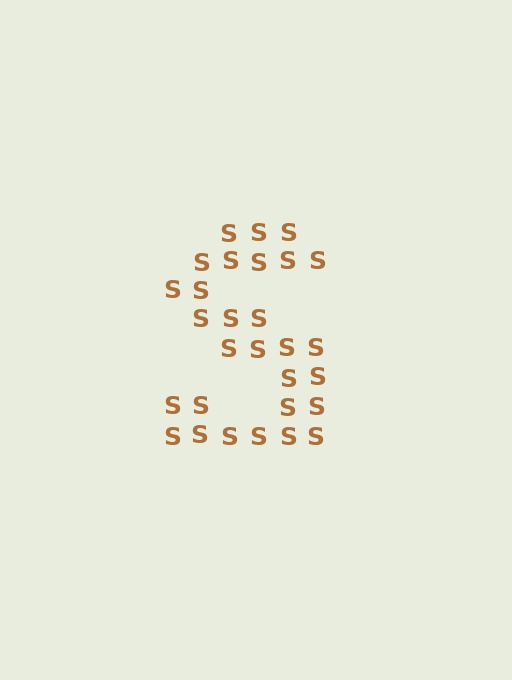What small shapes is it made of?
It is made of small letter S's.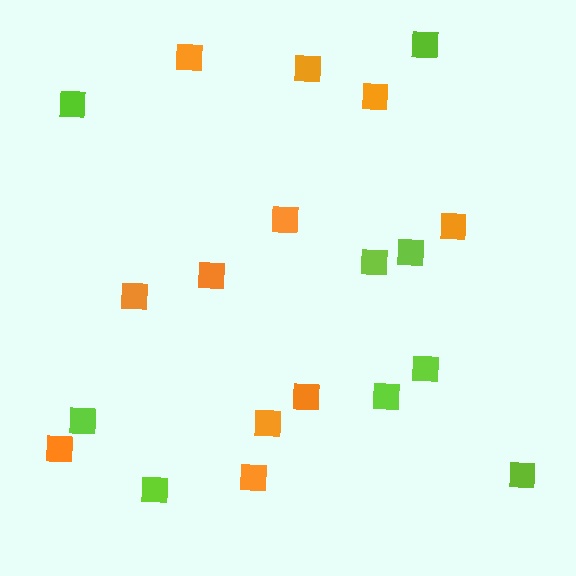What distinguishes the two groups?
There are 2 groups: one group of lime squares (9) and one group of orange squares (11).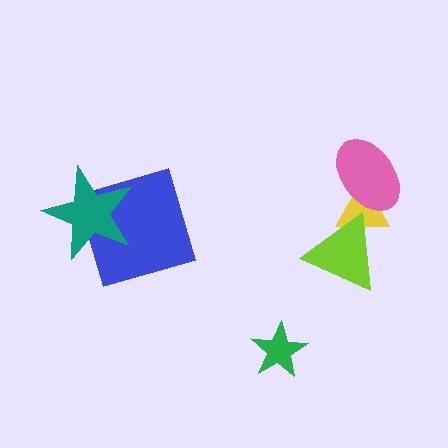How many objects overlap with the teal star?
1 object overlaps with the teal star.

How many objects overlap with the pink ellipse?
1 object overlaps with the pink ellipse.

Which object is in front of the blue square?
The teal star is in front of the blue square.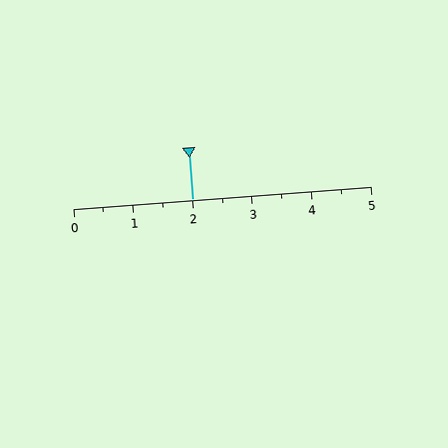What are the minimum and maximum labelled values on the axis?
The axis runs from 0 to 5.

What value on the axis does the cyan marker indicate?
The marker indicates approximately 2.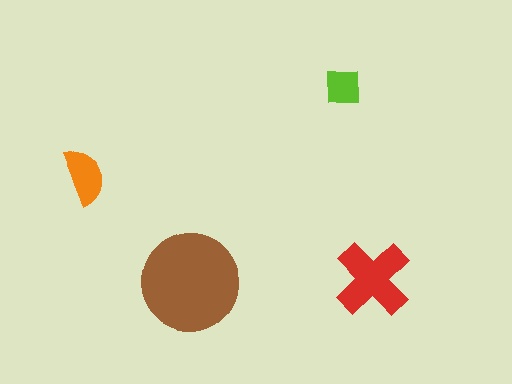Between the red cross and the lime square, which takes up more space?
The red cross.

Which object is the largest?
The brown circle.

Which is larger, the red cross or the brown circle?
The brown circle.